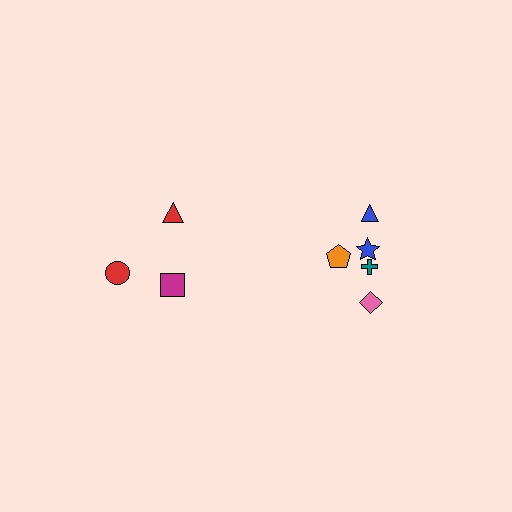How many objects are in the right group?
There are 5 objects.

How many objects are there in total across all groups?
There are 8 objects.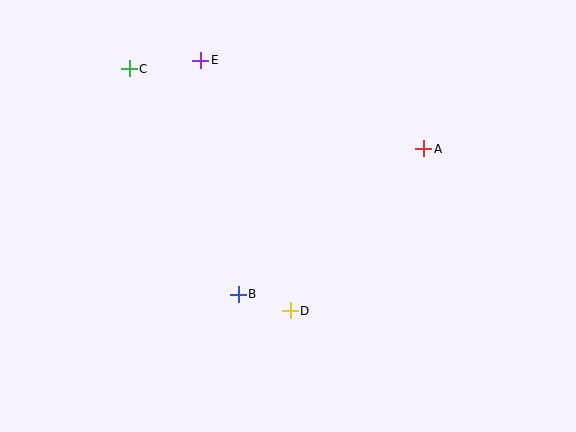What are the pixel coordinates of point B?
Point B is at (238, 294).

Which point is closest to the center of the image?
Point B at (238, 294) is closest to the center.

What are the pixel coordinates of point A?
Point A is at (424, 149).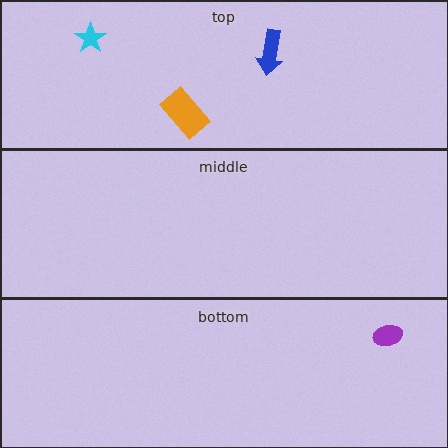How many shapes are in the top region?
3.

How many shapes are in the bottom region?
1.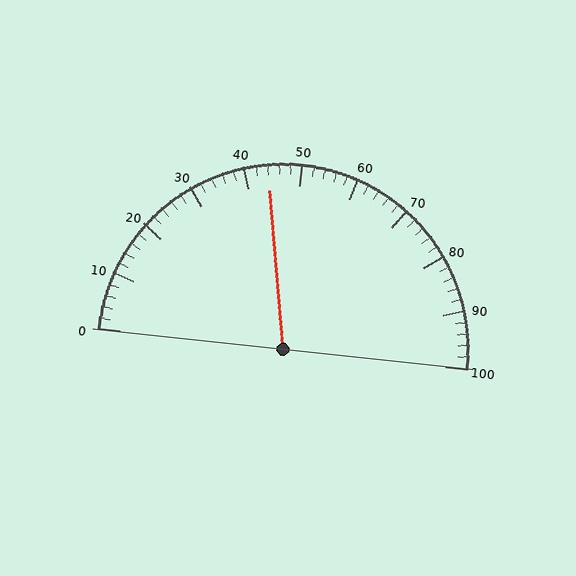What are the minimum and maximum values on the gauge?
The gauge ranges from 0 to 100.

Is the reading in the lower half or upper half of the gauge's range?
The reading is in the lower half of the range (0 to 100).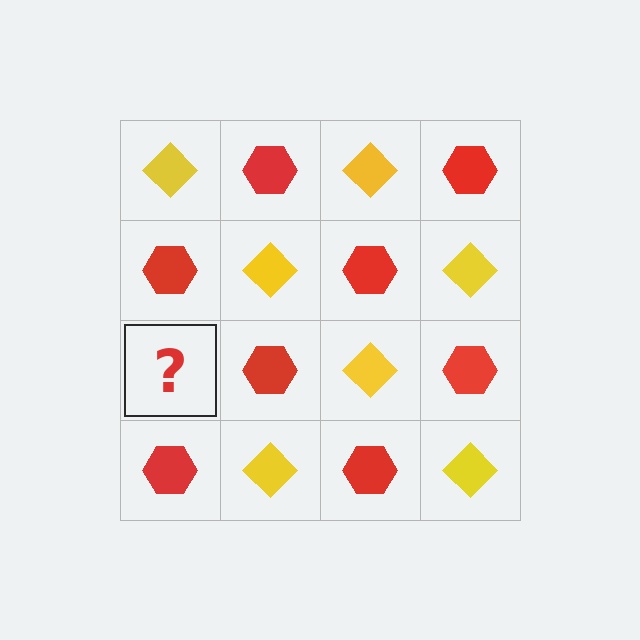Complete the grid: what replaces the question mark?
The question mark should be replaced with a yellow diamond.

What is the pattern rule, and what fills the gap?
The rule is that it alternates yellow diamond and red hexagon in a checkerboard pattern. The gap should be filled with a yellow diamond.